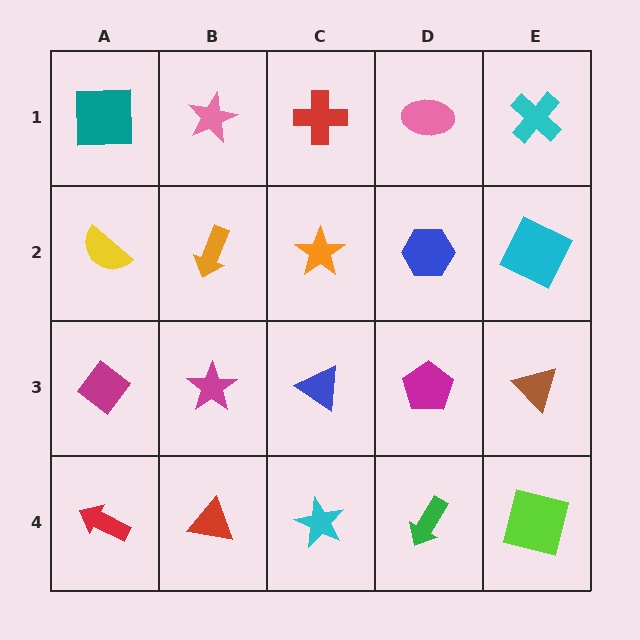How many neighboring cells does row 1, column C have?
3.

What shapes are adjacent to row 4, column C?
A blue triangle (row 3, column C), a red triangle (row 4, column B), a green arrow (row 4, column D).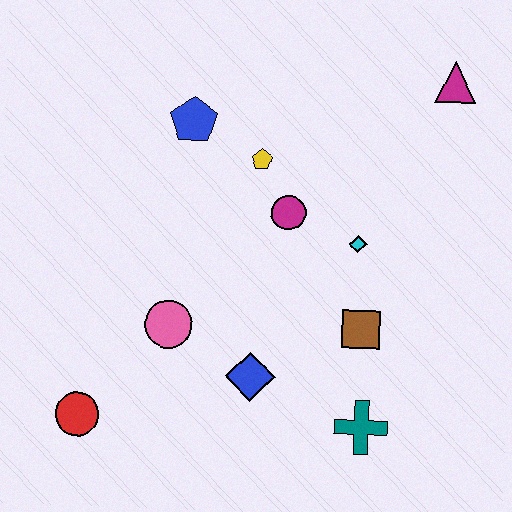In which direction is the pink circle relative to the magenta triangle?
The pink circle is to the left of the magenta triangle.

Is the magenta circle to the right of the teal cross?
No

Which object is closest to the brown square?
The cyan diamond is closest to the brown square.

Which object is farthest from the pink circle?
The magenta triangle is farthest from the pink circle.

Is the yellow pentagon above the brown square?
Yes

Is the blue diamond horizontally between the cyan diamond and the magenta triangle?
No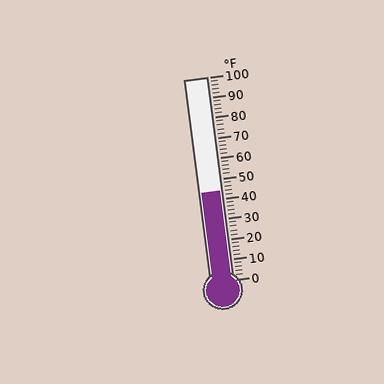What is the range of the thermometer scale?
The thermometer scale ranges from 0°F to 100°F.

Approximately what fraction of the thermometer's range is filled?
The thermometer is filled to approximately 45% of its range.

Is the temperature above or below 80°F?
The temperature is below 80°F.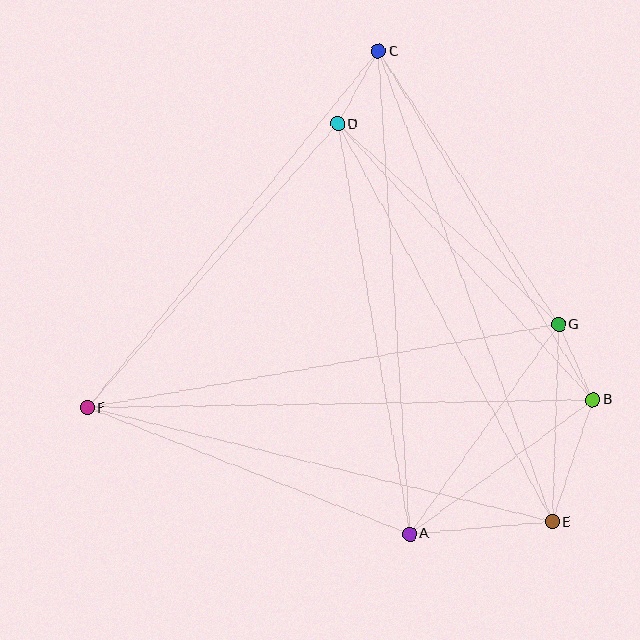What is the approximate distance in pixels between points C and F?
The distance between C and F is approximately 460 pixels.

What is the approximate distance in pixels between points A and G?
The distance between A and G is approximately 257 pixels.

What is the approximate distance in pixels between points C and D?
The distance between C and D is approximately 83 pixels.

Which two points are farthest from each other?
Points B and F are farthest from each other.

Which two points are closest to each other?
Points B and G are closest to each other.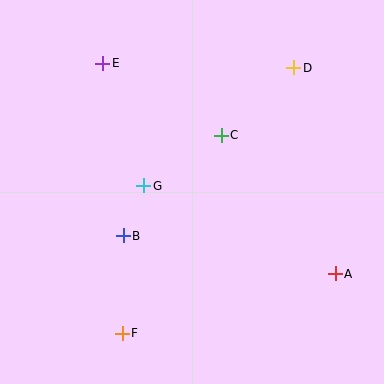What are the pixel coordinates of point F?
Point F is at (122, 333).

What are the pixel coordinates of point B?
Point B is at (123, 236).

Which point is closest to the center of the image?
Point G at (144, 186) is closest to the center.